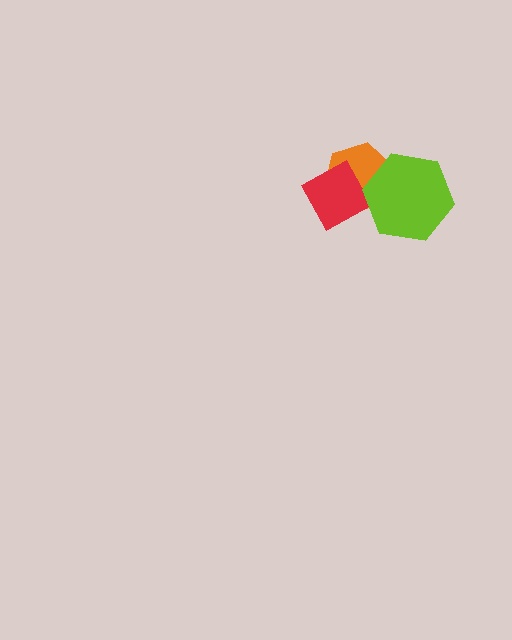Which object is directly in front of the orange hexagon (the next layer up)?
The red diamond is directly in front of the orange hexagon.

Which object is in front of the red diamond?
The lime hexagon is in front of the red diamond.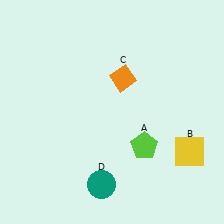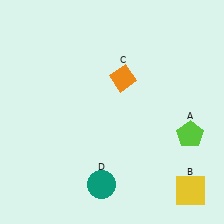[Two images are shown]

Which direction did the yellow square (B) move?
The yellow square (B) moved down.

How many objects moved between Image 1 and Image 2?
2 objects moved between the two images.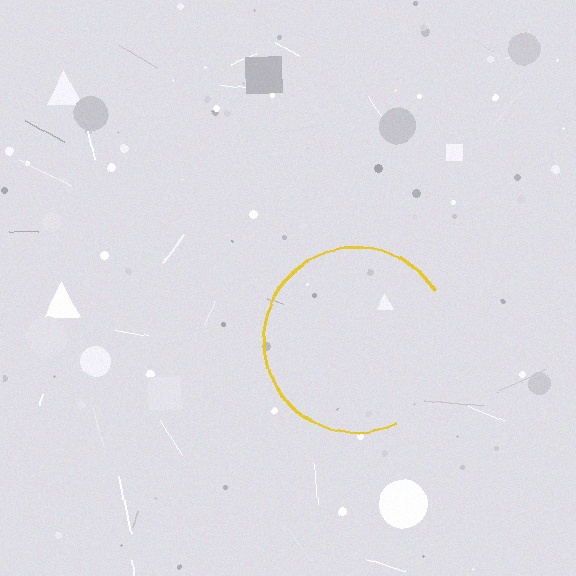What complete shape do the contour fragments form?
The contour fragments form a circle.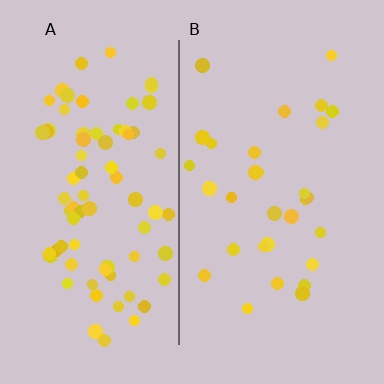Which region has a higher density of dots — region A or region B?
A (the left).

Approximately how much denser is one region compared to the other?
Approximately 2.6× — region A over region B.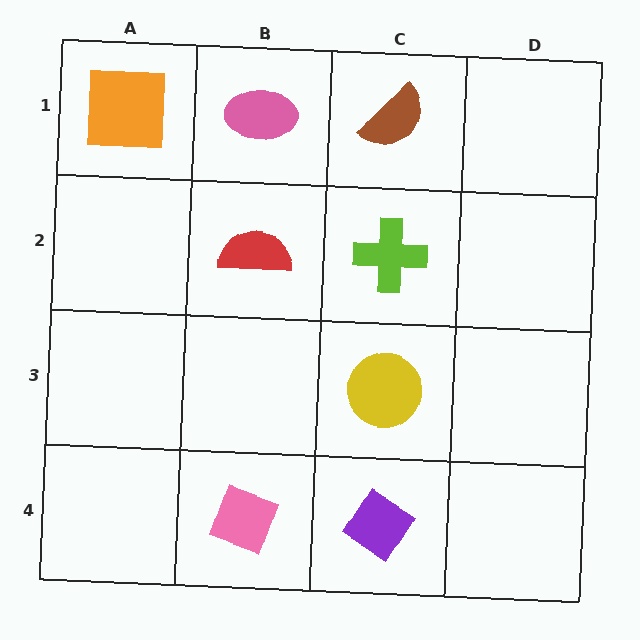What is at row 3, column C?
A yellow circle.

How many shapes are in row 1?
3 shapes.